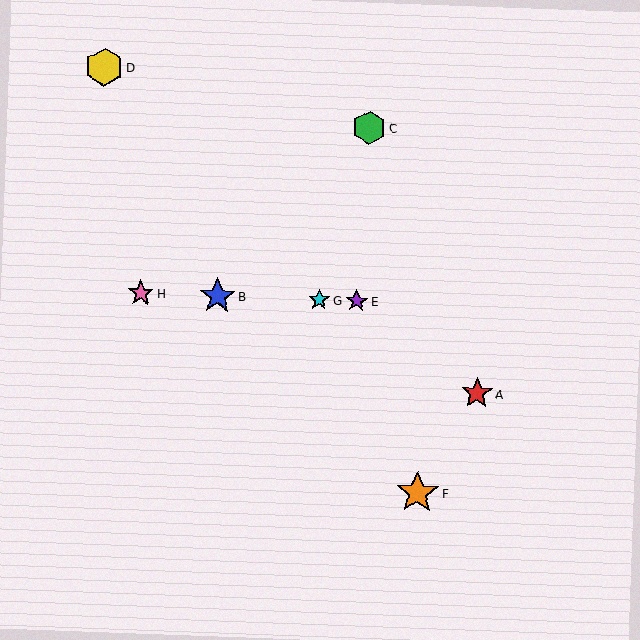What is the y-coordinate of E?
Object E is at y≈301.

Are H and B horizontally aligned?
Yes, both are at y≈293.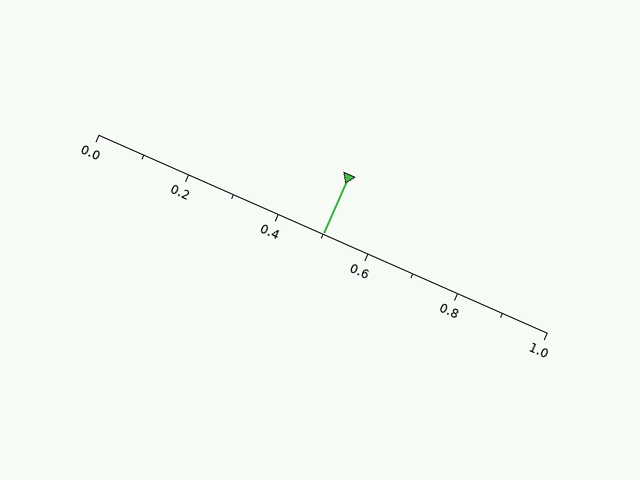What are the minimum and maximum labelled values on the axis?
The axis runs from 0.0 to 1.0.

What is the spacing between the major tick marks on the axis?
The major ticks are spaced 0.2 apart.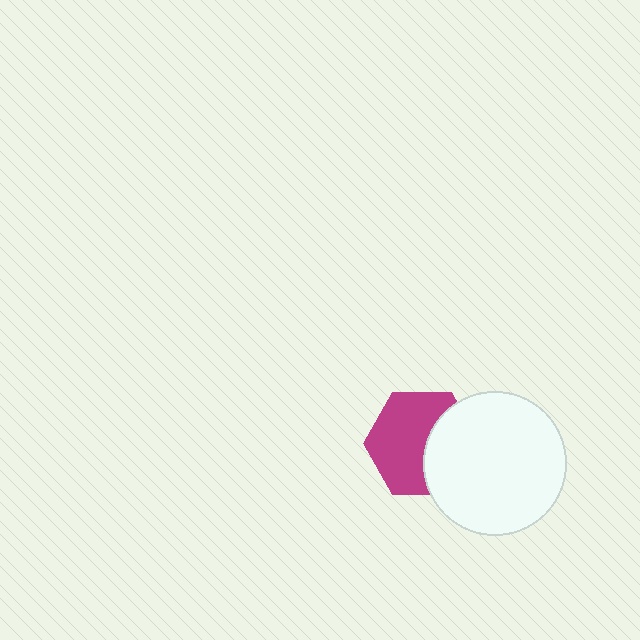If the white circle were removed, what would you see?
You would see the complete magenta hexagon.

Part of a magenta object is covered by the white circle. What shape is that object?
It is a hexagon.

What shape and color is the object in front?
The object in front is a white circle.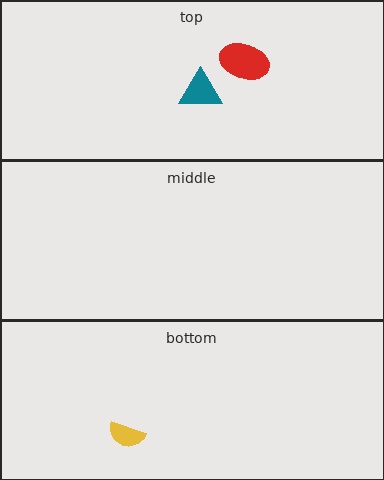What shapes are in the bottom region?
The yellow semicircle.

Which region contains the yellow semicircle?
The bottom region.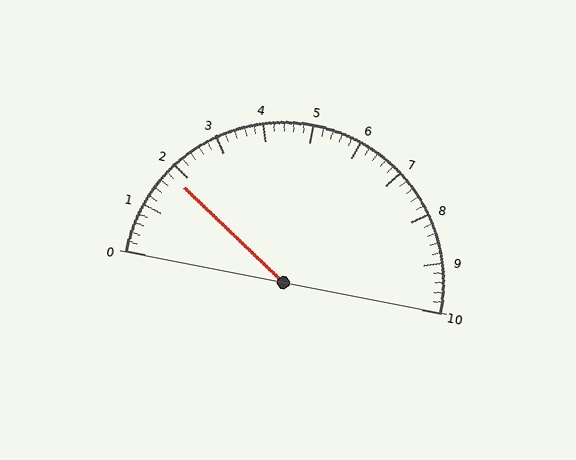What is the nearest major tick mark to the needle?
The nearest major tick mark is 2.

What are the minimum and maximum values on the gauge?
The gauge ranges from 0 to 10.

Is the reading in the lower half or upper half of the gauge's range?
The reading is in the lower half of the range (0 to 10).